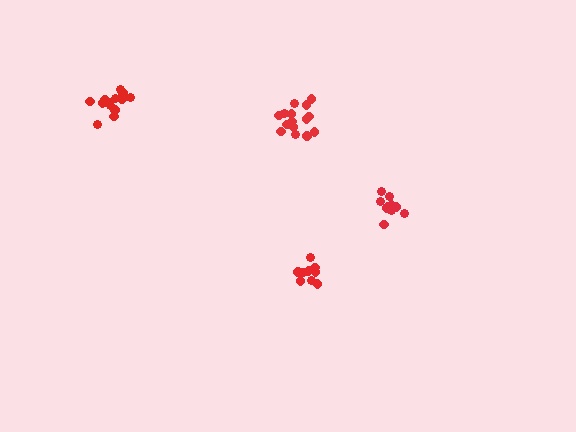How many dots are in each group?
Group 1: 15 dots, Group 2: 10 dots, Group 3: 15 dots, Group 4: 11 dots (51 total).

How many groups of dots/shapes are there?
There are 4 groups.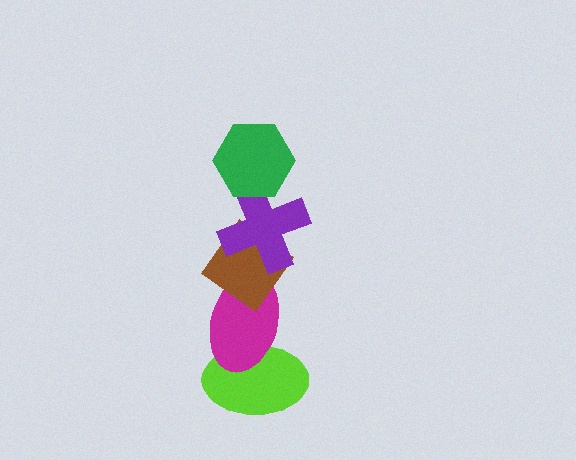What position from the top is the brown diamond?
The brown diamond is 3rd from the top.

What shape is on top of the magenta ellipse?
The brown diamond is on top of the magenta ellipse.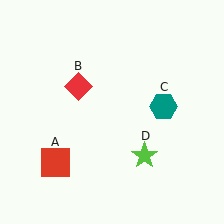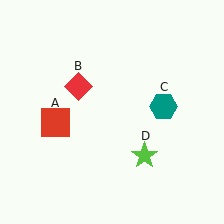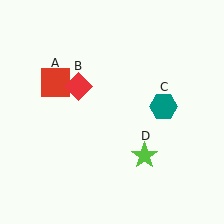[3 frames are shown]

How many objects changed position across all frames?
1 object changed position: red square (object A).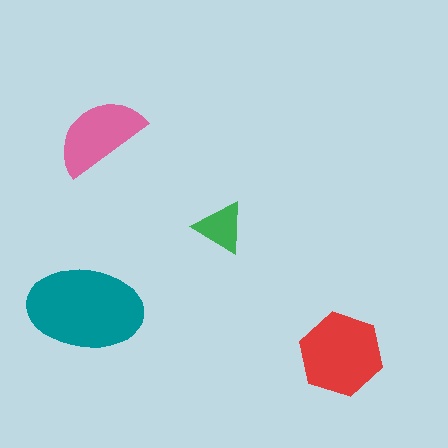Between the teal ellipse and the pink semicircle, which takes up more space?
The teal ellipse.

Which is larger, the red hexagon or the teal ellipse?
The teal ellipse.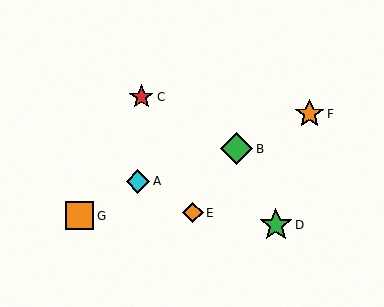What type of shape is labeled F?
Shape F is an orange star.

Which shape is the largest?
The green star (labeled D) is the largest.